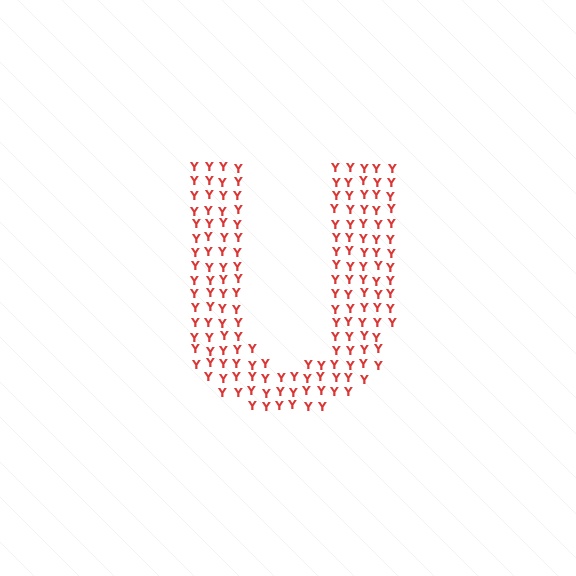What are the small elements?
The small elements are letter Y's.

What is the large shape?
The large shape is the letter U.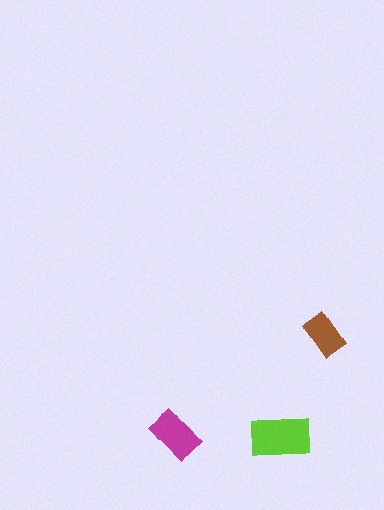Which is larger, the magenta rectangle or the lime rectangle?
The lime one.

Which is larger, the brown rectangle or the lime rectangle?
The lime one.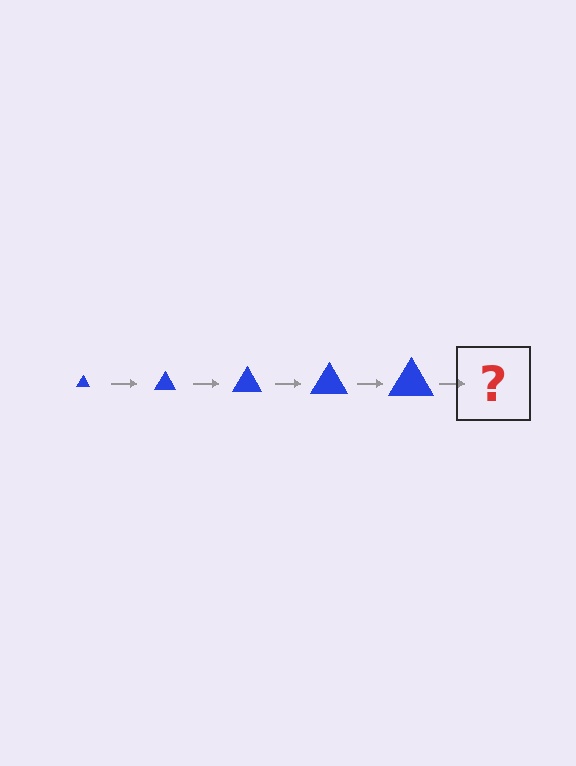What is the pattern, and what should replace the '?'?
The pattern is that the triangle gets progressively larger each step. The '?' should be a blue triangle, larger than the previous one.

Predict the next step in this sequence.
The next step is a blue triangle, larger than the previous one.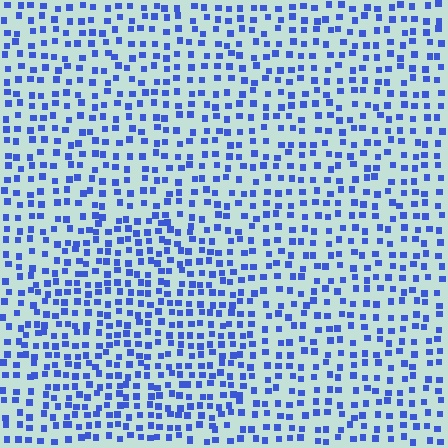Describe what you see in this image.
The image contains small blue elements arranged at two different densities. A circle-shaped region is visible where the elements are more densely packed than the surrounding area.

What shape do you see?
I see a circle.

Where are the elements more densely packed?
The elements are more densely packed inside the circle boundary.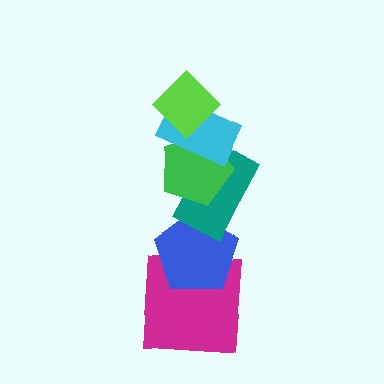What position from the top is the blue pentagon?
The blue pentagon is 5th from the top.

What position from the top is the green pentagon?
The green pentagon is 3rd from the top.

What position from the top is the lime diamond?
The lime diamond is 1st from the top.